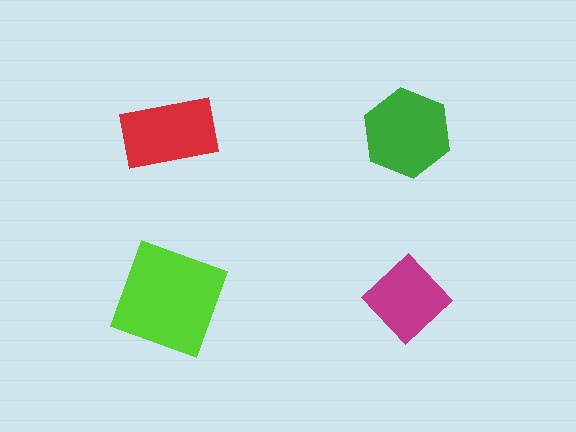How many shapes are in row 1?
2 shapes.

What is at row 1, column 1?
A red rectangle.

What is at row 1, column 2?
A green hexagon.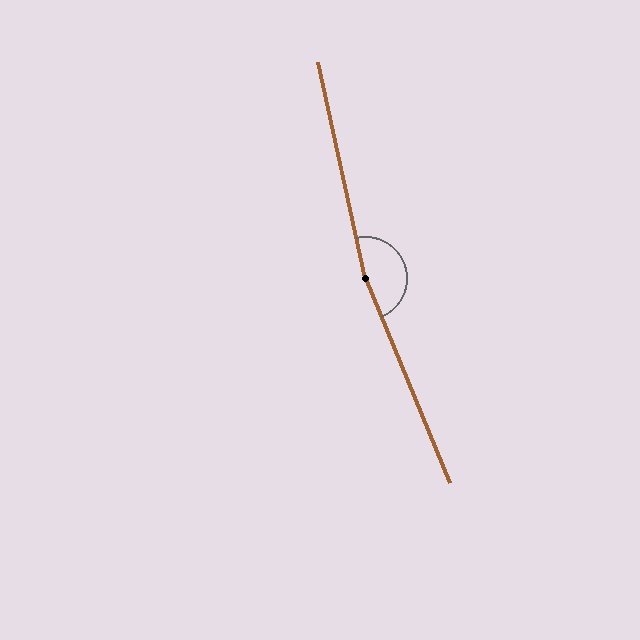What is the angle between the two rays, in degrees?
Approximately 170 degrees.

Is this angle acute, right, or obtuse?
It is obtuse.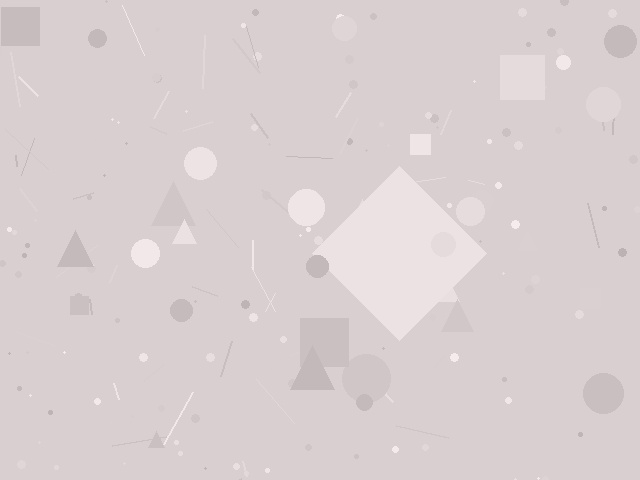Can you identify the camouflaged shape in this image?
The camouflaged shape is a diamond.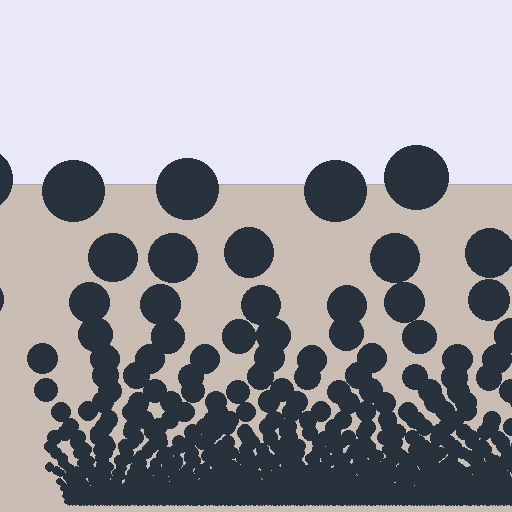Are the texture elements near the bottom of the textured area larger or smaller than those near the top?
Smaller. The gradient is inverted — elements near the bottom are smaller and denser.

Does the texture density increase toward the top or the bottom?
Density increases toward the bottom.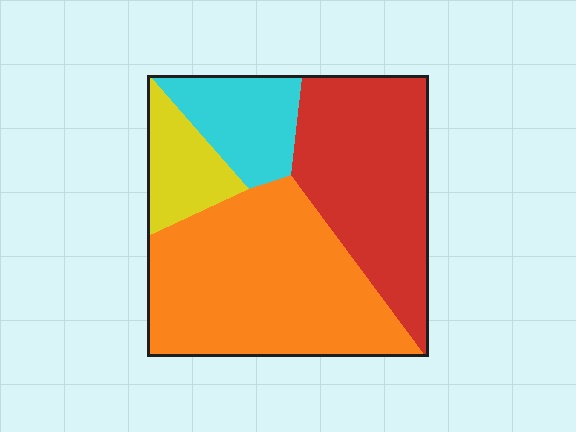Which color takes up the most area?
Orange, at roughly 45%.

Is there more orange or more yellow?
Orange.